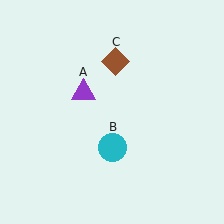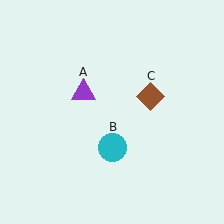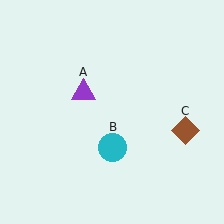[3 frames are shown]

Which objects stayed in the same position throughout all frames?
Purple triangle (object A) and cyan circle (object B) remained stationary.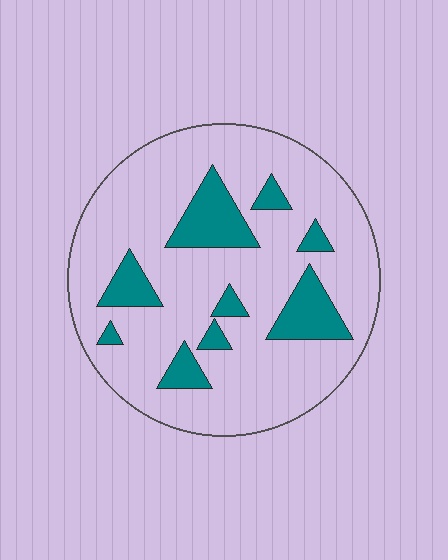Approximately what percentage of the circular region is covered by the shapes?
Approximately 20%.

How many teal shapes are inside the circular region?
9.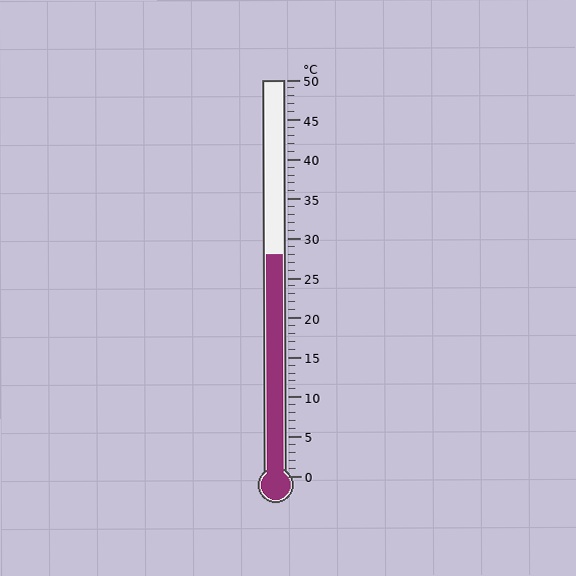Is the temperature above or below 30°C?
The temperature is below 30°C.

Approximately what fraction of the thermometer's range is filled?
The thermometer is filled to approximately 55% of its range.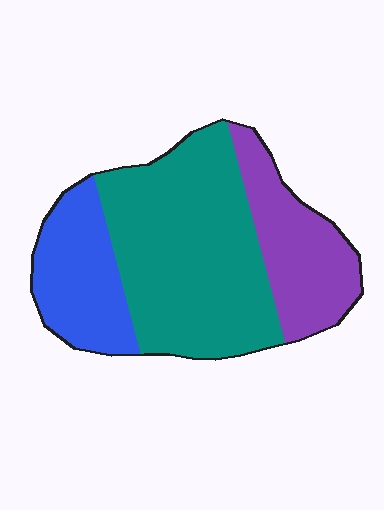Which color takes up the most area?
Teal, at roughly 55%.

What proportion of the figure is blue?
Blue takes up less than a quarter of the figure.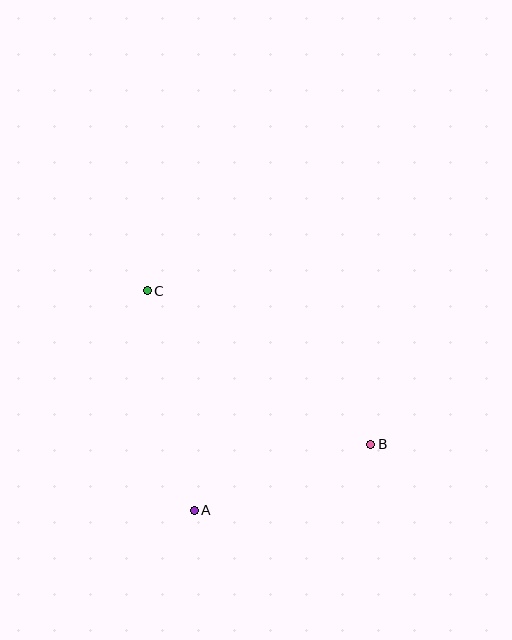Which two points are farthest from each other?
Points B and C are farthest from each other.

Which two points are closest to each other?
Points A and B are closest to each other.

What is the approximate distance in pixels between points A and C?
The distance between A and C is approximately 225 pixels.